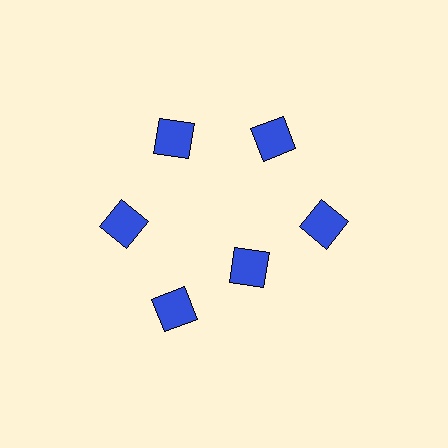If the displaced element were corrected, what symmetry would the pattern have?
It would have 6-fold rotational symmetry — the pattern would map onto itself every 60 degrees.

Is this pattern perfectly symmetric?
No. The 6 blue squares are arranged in a ring, but one element near the 5 o'clock position is pulled inward toward the center, breaking the 6-fold rotational symmetry.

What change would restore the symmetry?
The symmetry would be restored by moving it outward, back onto the ring so that all 6 squares sit at equal angles and equal distance from the center.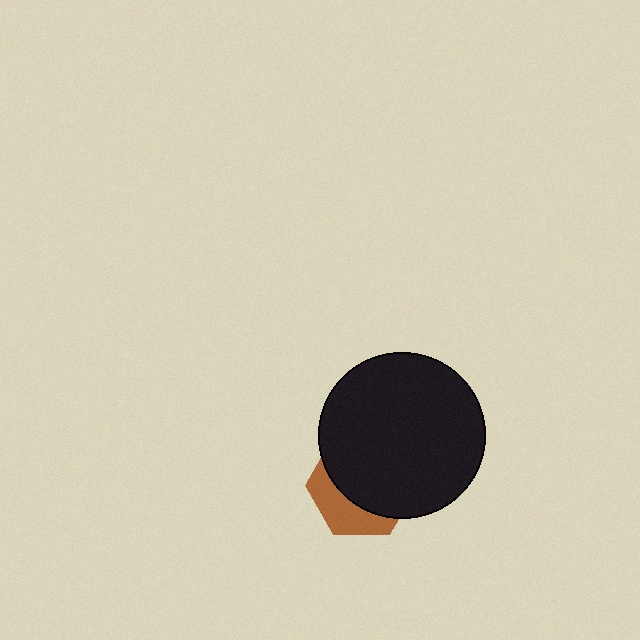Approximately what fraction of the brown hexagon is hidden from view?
Roughly 67% of the brown hexagon is hidden behind the black circle.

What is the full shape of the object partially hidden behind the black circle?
The partially hidden object is a brown hexagon.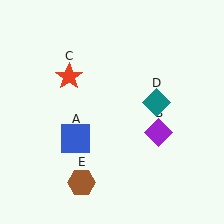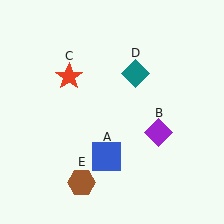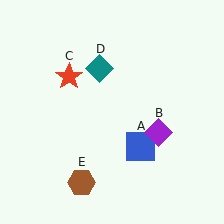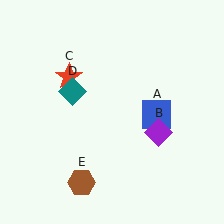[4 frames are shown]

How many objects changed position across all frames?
2 objects changed position: blue square (object A), teal diamond (object D).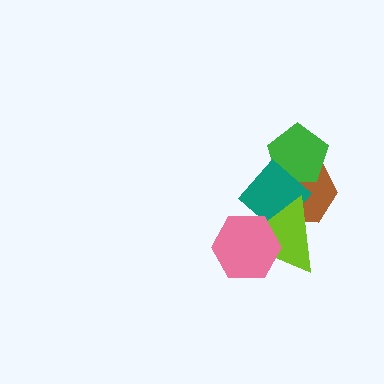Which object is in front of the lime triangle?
The pink hexagon is in front of the lime triangle.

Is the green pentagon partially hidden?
Yes, it is partially covered by another shape.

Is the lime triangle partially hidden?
Yes, it is partially covered by another shape.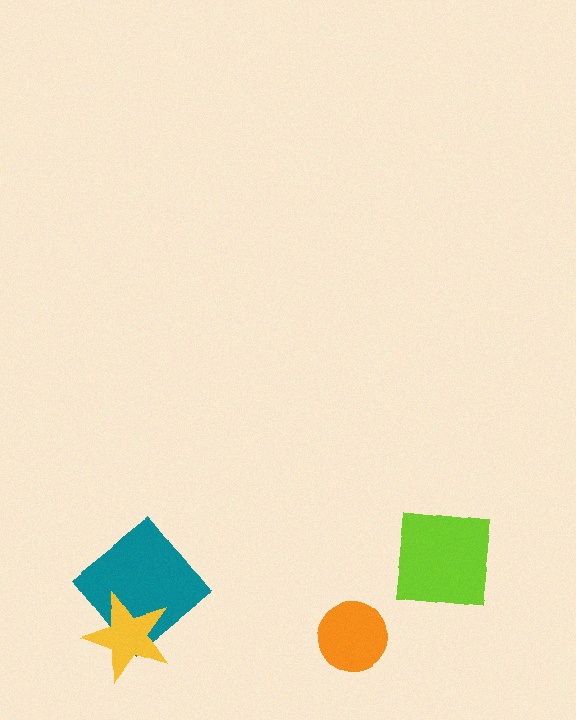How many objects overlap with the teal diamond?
1 object overlaps with the teal diamond.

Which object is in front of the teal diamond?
The yellow star is in front of the teal diamond.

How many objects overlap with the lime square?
0 objects overlap with the lime square.